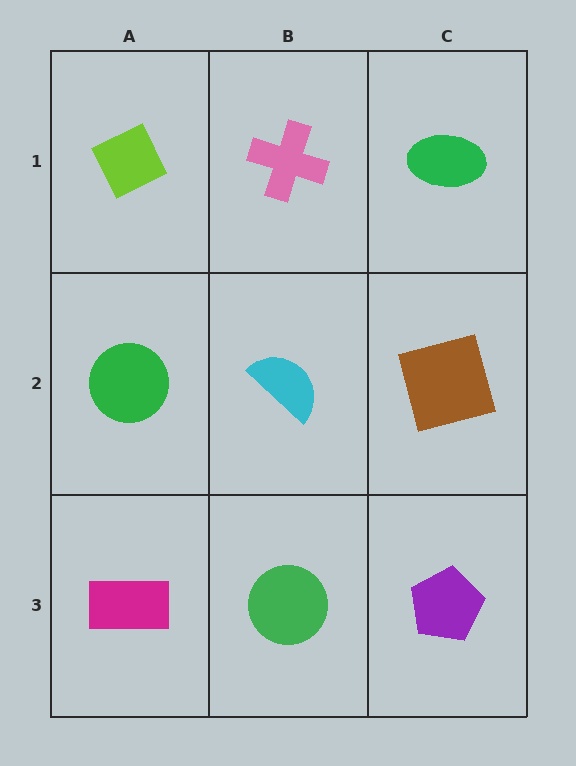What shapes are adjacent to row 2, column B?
A pink cross (row 1, column B), a green circle (row 3, column B), a green circle (row 2, column A), a brown square (row 2, column C).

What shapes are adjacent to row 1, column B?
A cyan semicircle (row 2, column B), a lime diamond (row 1, column A), a green ellipse (row 1, column C).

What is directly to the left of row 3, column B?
A magenta rectangle.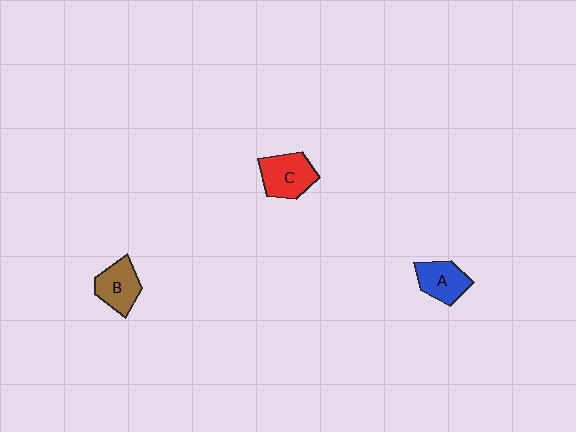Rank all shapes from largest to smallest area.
From largest to smallest: C (red), B (brown), A (blue).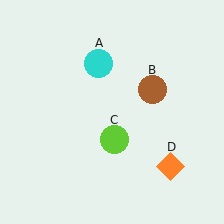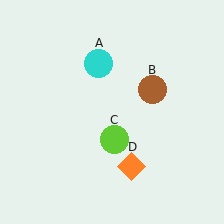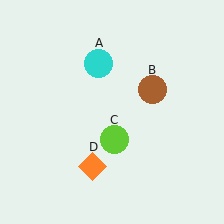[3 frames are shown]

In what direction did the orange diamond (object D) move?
The orange diamond (object D) moved left.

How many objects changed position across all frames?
1 object changed position: orange diamond (object D).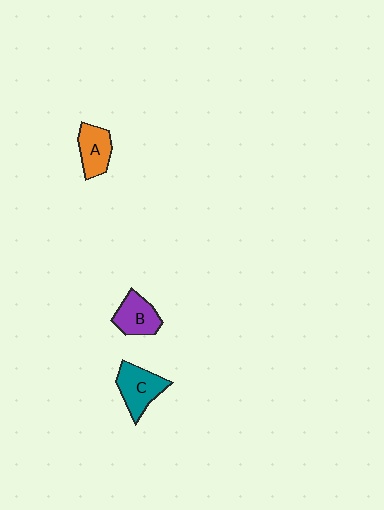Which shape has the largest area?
Shape C (teal).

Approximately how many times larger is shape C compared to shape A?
Approximately 1.2 times.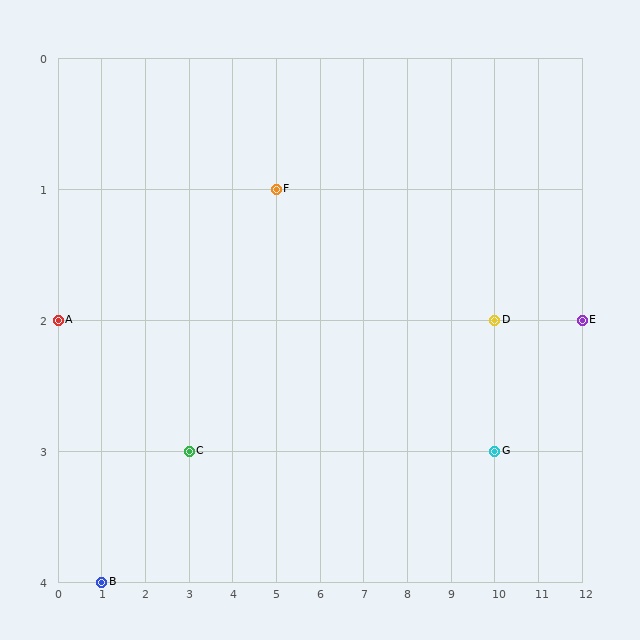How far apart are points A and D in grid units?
Points A and D are 10 columns apart.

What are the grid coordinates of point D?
Point D is at grid coordinates (10, 2).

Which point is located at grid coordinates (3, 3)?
Point C is at (3, 3).